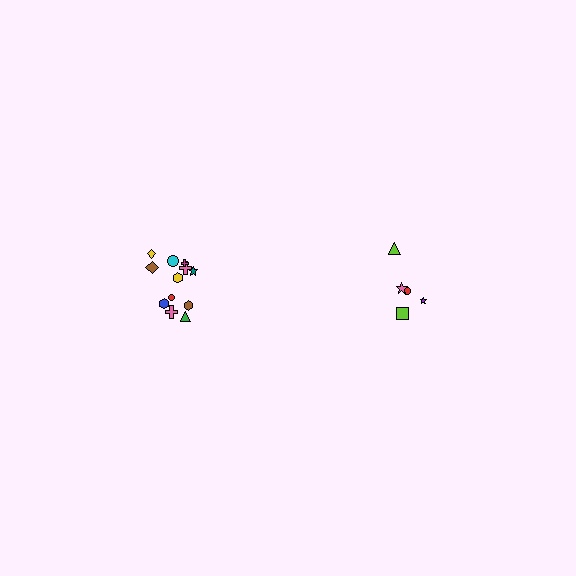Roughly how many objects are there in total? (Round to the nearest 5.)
Roughly 15 objects in total.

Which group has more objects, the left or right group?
The left group.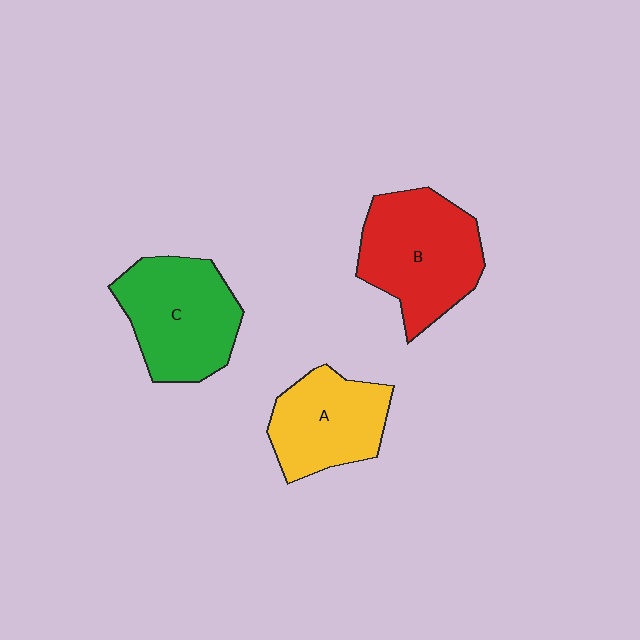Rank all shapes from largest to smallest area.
From largest to smallest: B (red), C (green), A (yellow).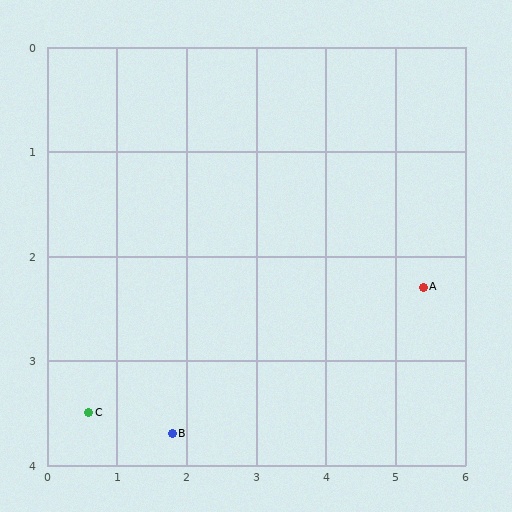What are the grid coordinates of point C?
Point C is at approximately (0.6, 3.5).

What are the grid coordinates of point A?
Point A is at approximately (5.4, 2.3).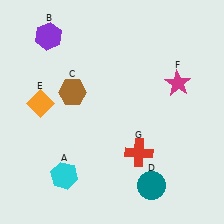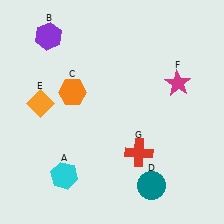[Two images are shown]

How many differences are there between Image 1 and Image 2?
There is 1 difference between the two images.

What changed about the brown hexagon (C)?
In Image 1, C is brown. In Image 2, it changed to orange.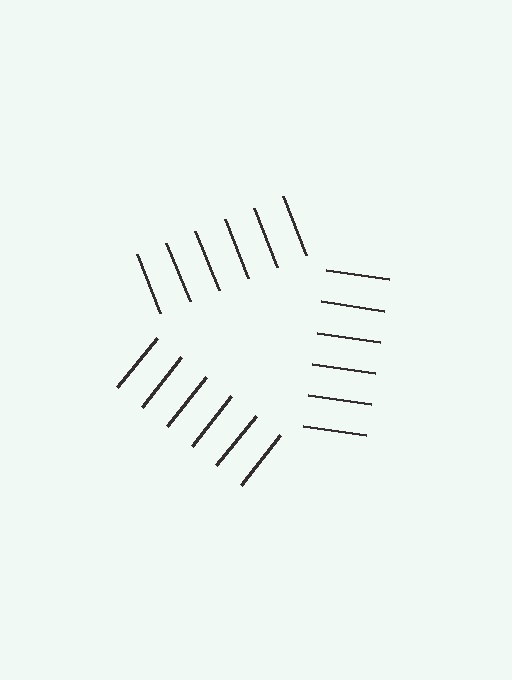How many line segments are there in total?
18 — 6 along each of the 3 edges.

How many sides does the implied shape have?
3 sides — the line-ends trace a triangle.